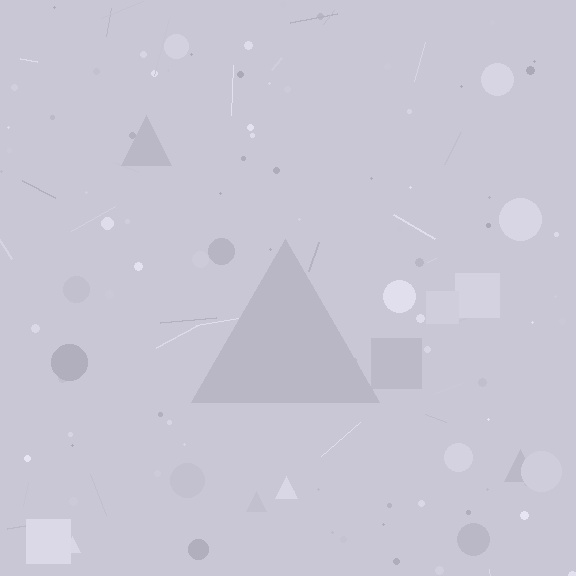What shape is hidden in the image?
A triangle is hidden in the image.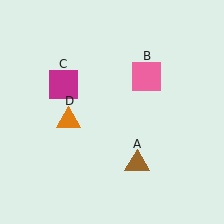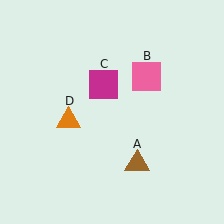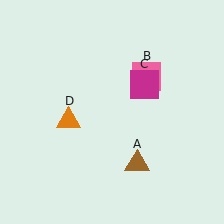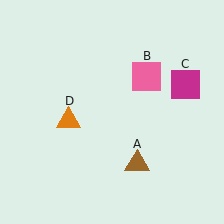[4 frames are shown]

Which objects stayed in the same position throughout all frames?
Brown triangle (object A) and pink square (object B) and orange triangle (object D) remained stationary.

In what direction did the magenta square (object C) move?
The magenta square (object C) moved right.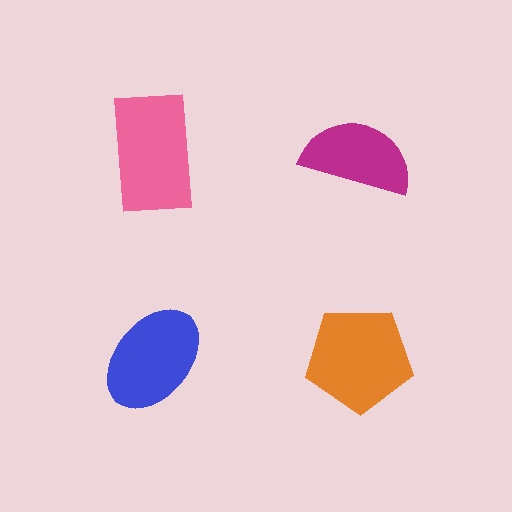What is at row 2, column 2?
An orange pentagon.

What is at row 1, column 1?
A pink rectangle.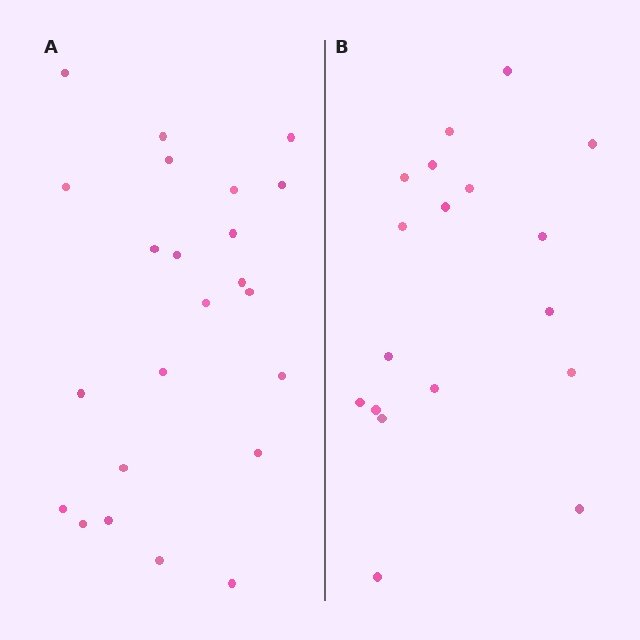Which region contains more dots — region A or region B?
Region A (the left region) has more dots.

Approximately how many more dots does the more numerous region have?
Region A has about 5 more dots than region B.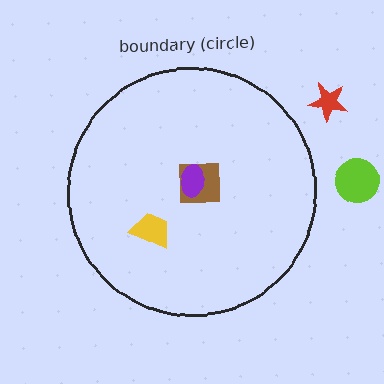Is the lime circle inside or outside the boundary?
Outside.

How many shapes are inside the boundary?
3 inside, 2 outside.